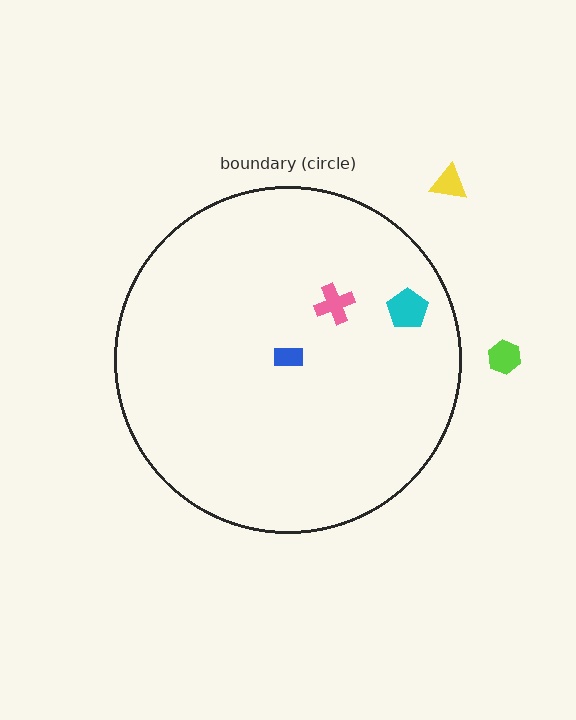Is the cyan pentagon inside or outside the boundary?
Inside.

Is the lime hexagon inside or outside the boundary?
Outside.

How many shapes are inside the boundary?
3 inside, 2 outside.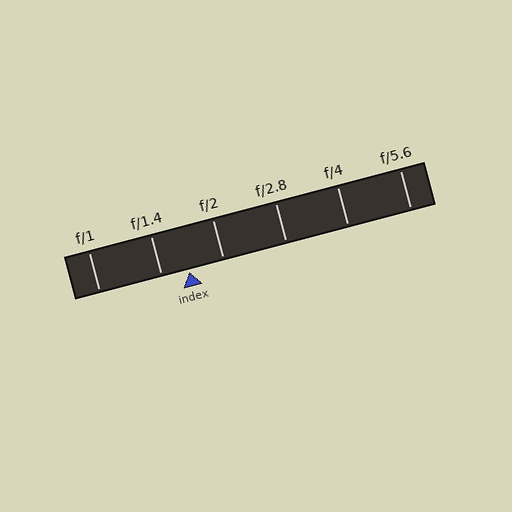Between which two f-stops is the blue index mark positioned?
The index mark is between f/1.4 and f/2.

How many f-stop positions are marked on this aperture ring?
There are 6 f-stop positions marked.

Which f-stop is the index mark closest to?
The index mark is closest to f/1.4.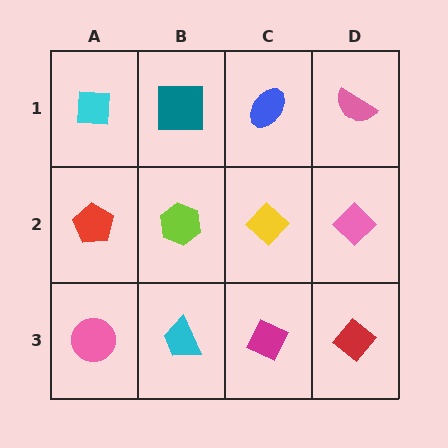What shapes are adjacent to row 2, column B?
A teal square (row 1, column B), a cyan trapezoid (row 3, column B), a red pentagon (row 2, column A), a yellow diamond (row 2, column C).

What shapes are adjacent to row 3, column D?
A pink diamond (row 2, column D), a magenta diamond (row 3, column C).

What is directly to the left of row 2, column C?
A lime hexagon.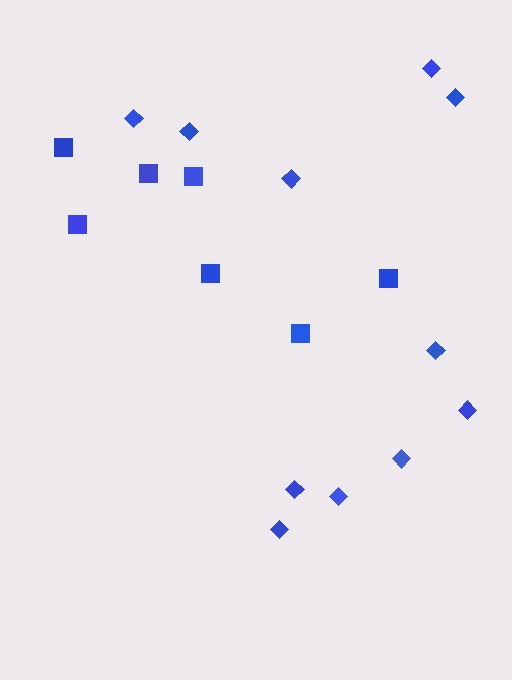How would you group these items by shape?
There are 2 groups: one group of squares (7) and one group of diamonds (11).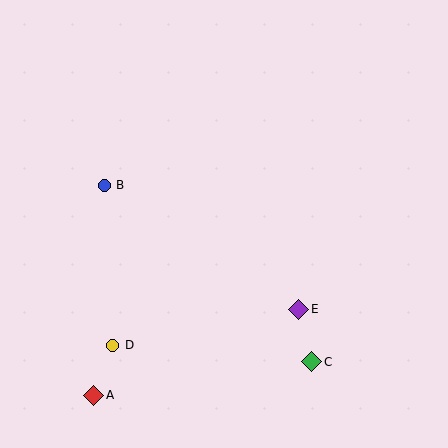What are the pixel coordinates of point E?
Point E is at (299, 309).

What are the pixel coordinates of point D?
Point D is at (113, 345).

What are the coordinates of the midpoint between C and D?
The midpoint between C and D is at (212, 354).